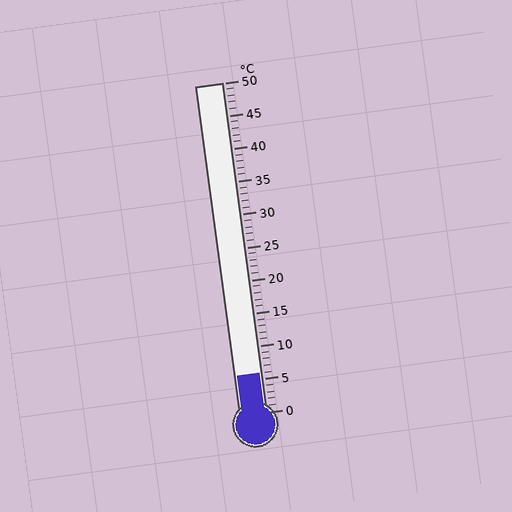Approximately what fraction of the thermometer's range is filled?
The thermometer is filled to approximately 10% of its range.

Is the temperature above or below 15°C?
The temperature is below 15°C.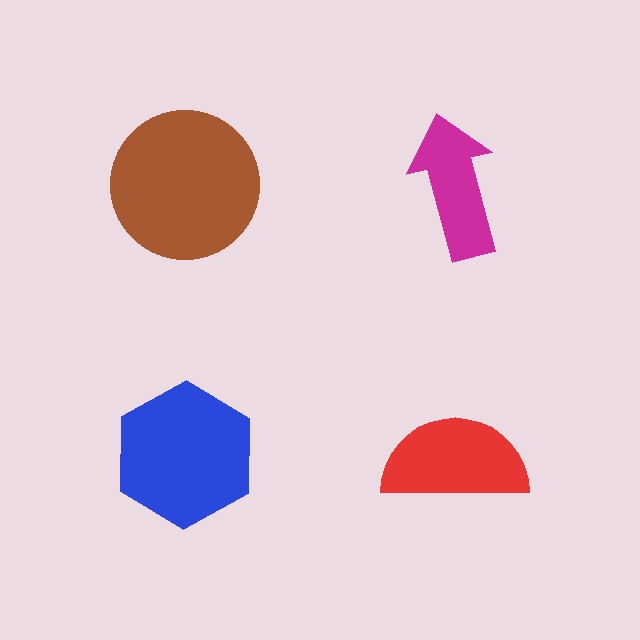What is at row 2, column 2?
A red semicircle.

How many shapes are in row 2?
2 shapes.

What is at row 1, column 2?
A magenta arrow.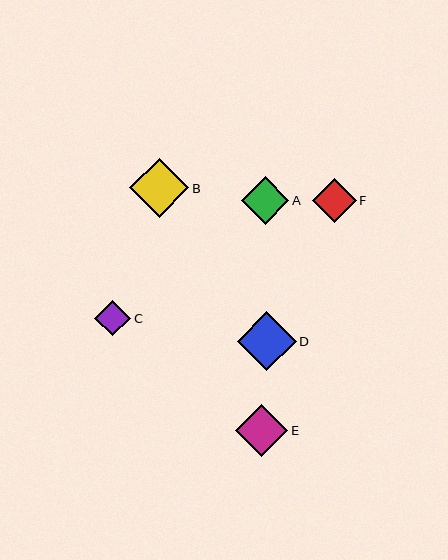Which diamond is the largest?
Diamond B is the largest with a size of approximately 59 pixels.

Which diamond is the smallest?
Diamond C is the smallest with a size of approximately 36 pixels.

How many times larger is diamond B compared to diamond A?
Diamond B is approximately 1.3 times the size of diamond A.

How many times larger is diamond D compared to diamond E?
Diamond D is approximately 1.1 times the size of diamond E.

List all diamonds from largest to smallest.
From largest to smallest: B, D, E, A, F, C.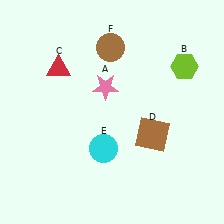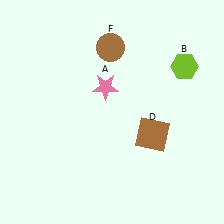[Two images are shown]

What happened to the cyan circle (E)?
The cyan circle (E) was removed in Image 2. It was in the bottom-left area of Image 1.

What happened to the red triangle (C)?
The red triangle (C) was removed in Image 2. It was in the top-left area of Image 1.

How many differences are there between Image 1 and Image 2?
There are 2 differences between the two images.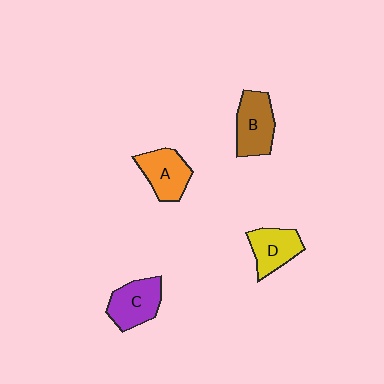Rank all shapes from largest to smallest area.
From largest to smallest: B (brown), C (purple), A (orange), D (yellow).